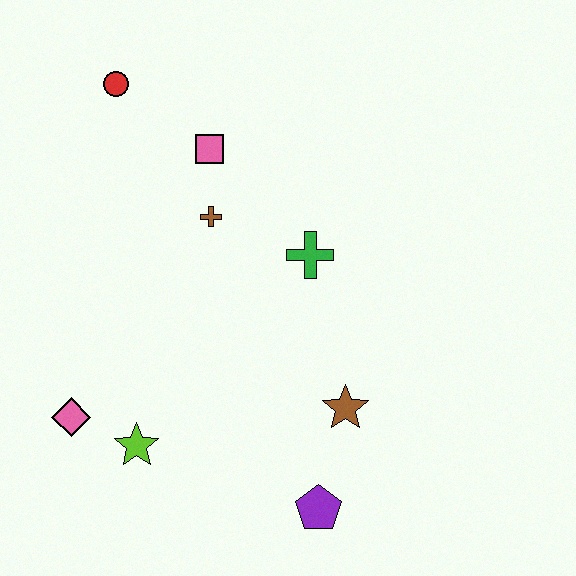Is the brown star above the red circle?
No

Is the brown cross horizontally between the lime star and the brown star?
Yes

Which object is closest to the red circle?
The pink square is closest to the red circle.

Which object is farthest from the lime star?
The red circle is farthest from the lime star.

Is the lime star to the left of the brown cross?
Yes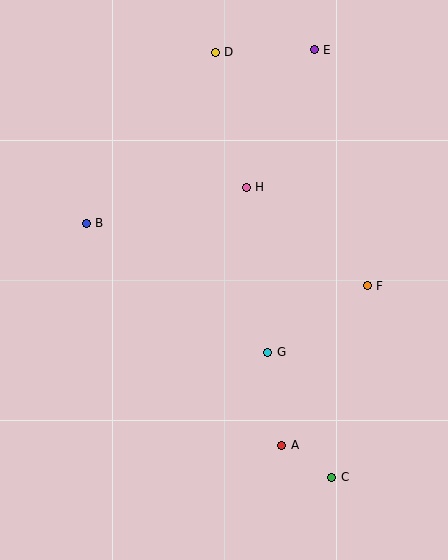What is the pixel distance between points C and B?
The distance between C and B is 353 pixels.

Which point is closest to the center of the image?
Point G at (268, 352) is closest to the center.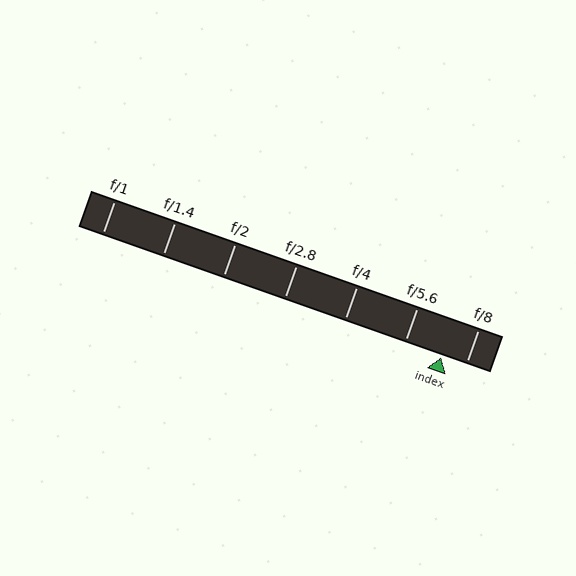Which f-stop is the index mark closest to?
The index mark is closest to f/8.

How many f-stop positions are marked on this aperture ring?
There are 7 f-stop positions marked.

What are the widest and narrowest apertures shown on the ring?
The widest aperture shown is f/1 and the narrowest is f/8.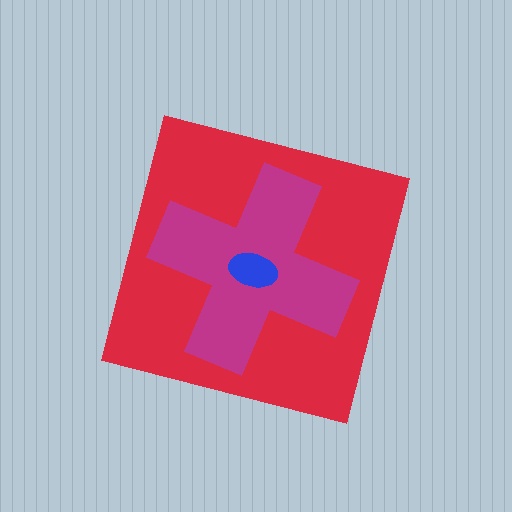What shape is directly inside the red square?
The magenta cross.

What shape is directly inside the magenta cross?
The blue ellipse.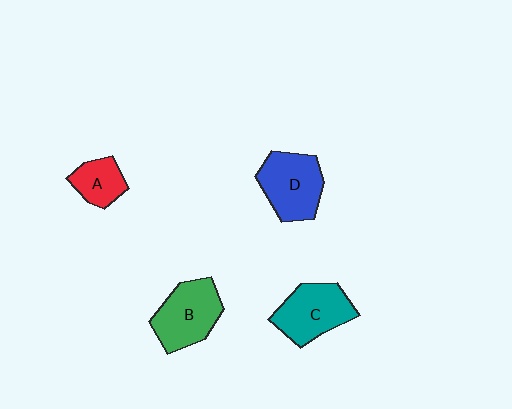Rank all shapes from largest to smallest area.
From largest to smallest: D (blue), B (green), C (teal), A (red).